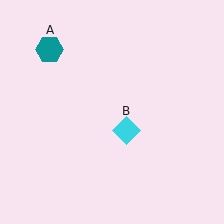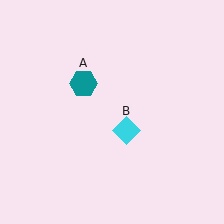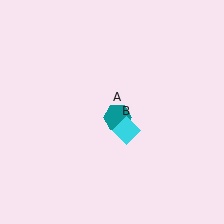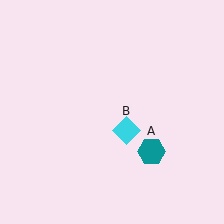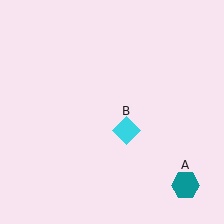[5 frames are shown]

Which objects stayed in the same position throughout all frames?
Cyan diamond (object B) remained stationary.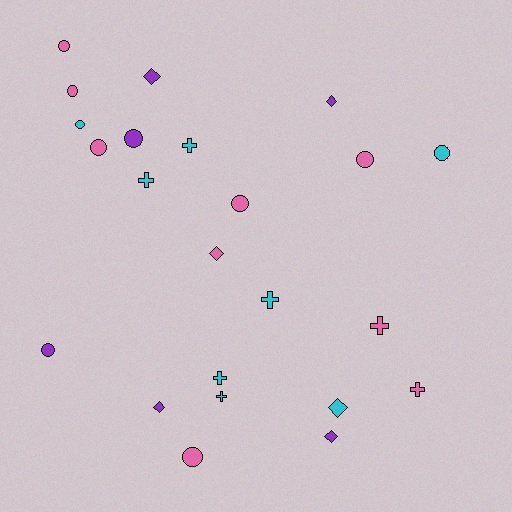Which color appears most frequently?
Pink, with 9 objects.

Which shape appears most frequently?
Circle, with 10 objects.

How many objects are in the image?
There are 23 objects.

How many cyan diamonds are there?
There is 1 cyan diamond.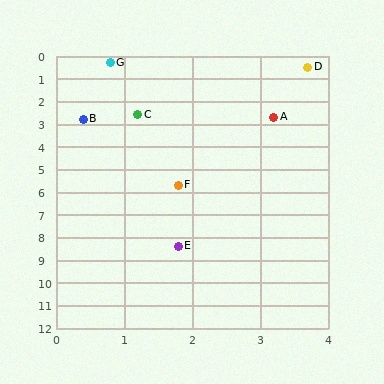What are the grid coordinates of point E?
Point E is at approximately (1.8, 8.4).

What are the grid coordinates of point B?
Point B is at approximately (0.4, 2.8).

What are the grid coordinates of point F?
Point F is at approximately (1.8, 5.7).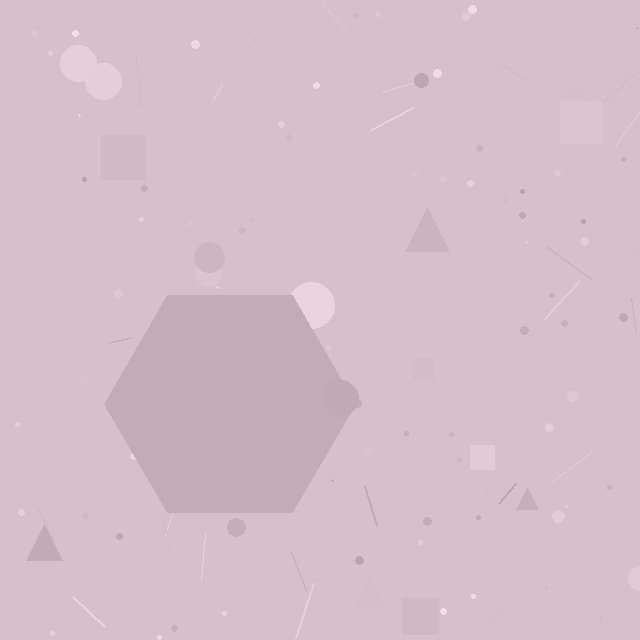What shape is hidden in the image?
A hexagon is hidden in the image.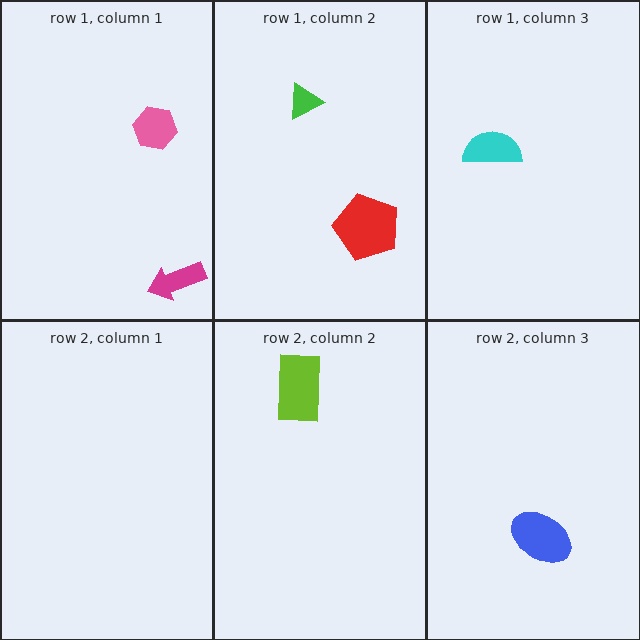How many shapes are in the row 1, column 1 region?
2.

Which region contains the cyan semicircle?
The row 1, column 3 region.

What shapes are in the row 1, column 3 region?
The cyan semicircle.